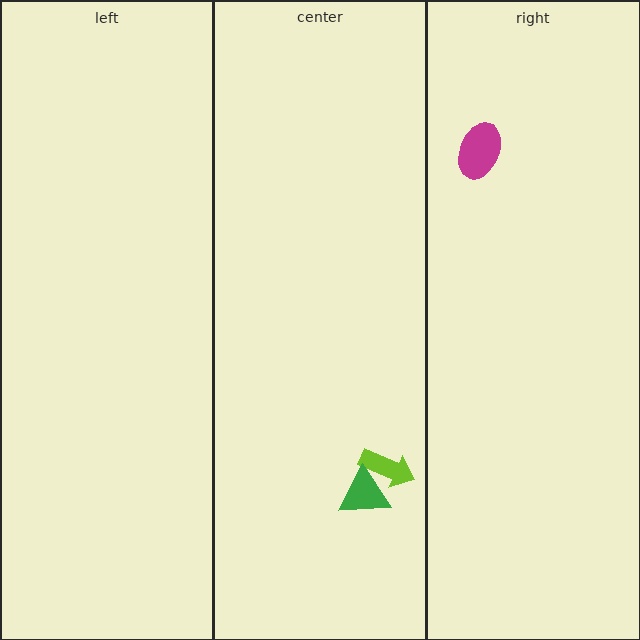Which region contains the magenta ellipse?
The right region.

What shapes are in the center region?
The lime arrow, the green triangle.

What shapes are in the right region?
The magenta ellipse.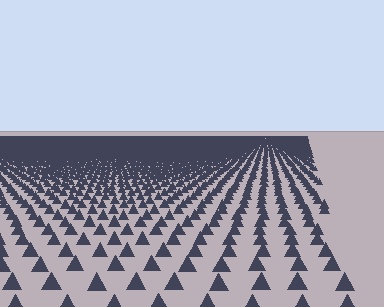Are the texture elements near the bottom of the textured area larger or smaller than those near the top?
Larger. Near the bottom, elements are closer to the viewer and appear at a bigger on-screen size.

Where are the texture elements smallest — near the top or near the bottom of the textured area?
Near the top.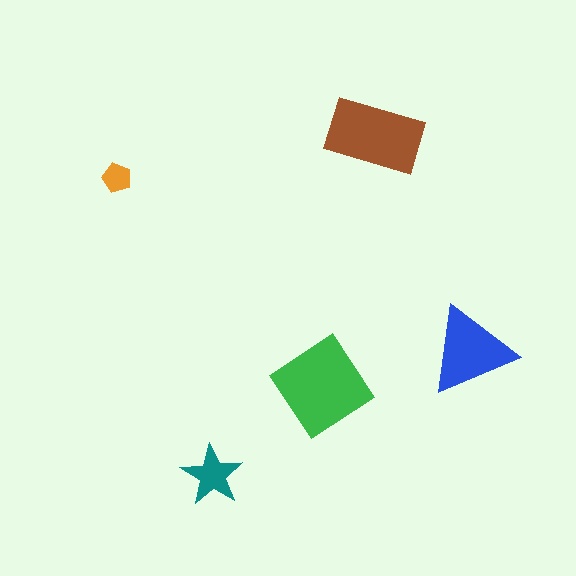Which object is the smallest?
The orange pentagon.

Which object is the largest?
The green diamond.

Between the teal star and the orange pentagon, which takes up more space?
The teal star.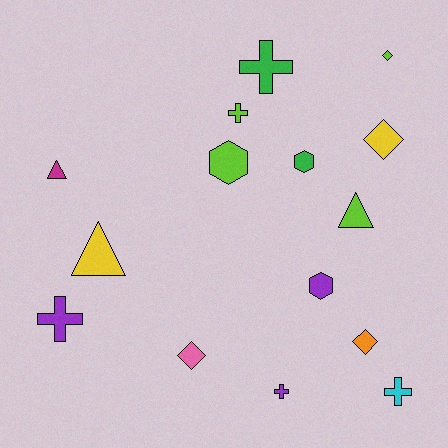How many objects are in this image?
There are 15 objects.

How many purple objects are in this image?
There are 3 purple objects.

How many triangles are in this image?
There are 3 triangles.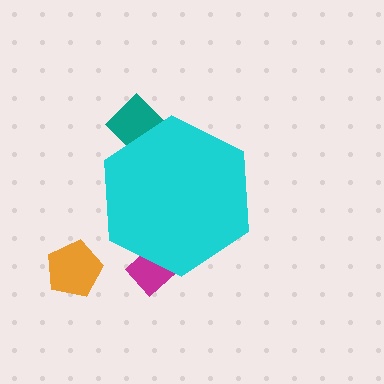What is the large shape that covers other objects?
A cyan hexagon.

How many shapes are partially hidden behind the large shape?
2 shapes are partially hidden.